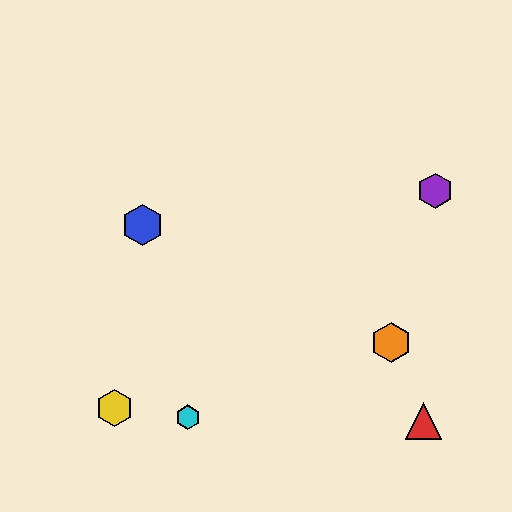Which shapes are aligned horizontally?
The green triangle, the orange hexagon are aligned horizontally.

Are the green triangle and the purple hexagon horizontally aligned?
No, the green triangle is at y≈342 and the purple hexagon is at y≈191.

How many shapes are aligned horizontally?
2 shapes (the green triangle, the orange hexagon) are aligned horizontally.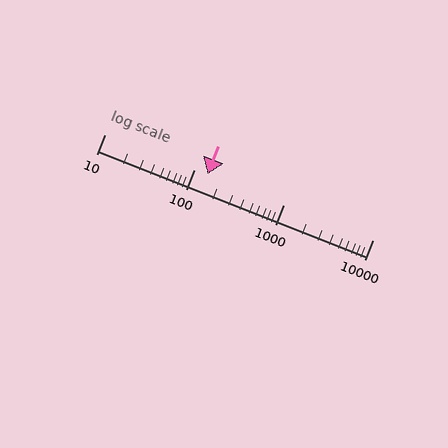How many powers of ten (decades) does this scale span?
The scale spans 3 decades, from 10 to 10000.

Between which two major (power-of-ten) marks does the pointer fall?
The pointer is between 100 and 1000.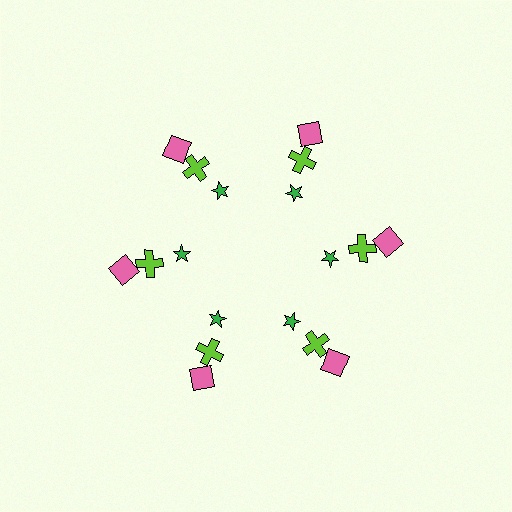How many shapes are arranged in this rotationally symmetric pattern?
There are 18 shapes, arranged in 6 groups of 3.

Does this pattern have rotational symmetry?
Yes, this pattern has 6-fold rotational symmetry. It looks the same after rotating 60 degrees around the center.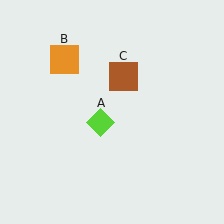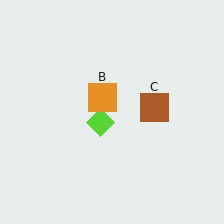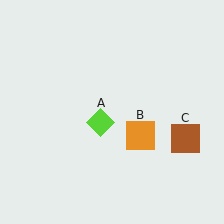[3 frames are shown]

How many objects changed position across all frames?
2 objects changed position: orange square (object B), brown square (object C).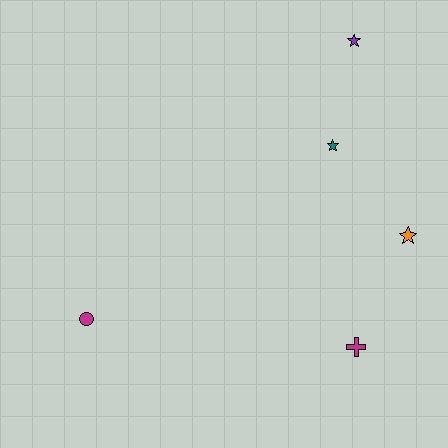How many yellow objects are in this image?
There are no yellow objects.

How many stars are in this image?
There are 3 stars.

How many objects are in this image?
There are 5 objects.